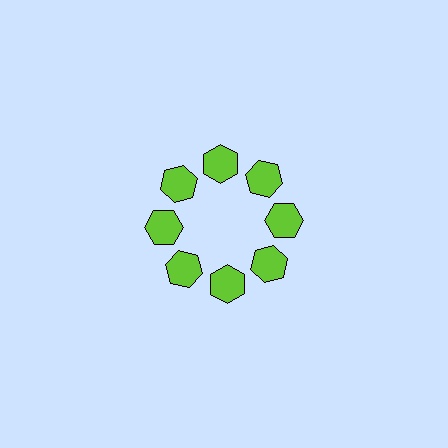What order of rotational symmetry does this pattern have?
This pattern has 8-fold rotational symmetry.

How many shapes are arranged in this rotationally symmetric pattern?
There are 8 shapes, arranged in 8 groups of 1.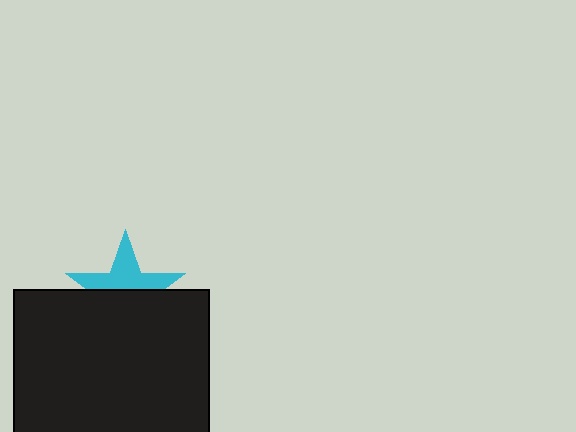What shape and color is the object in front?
The object in front is a black rectangle.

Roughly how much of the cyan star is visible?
About half of it is visible (roughly 49%).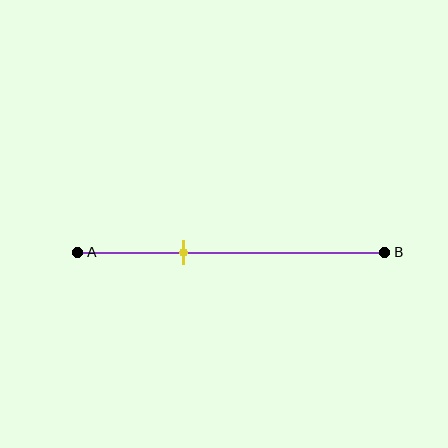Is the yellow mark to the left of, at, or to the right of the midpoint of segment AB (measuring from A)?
The yellow mark is to the left of the midpoint of segment AB.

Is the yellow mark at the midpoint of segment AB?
No, the mark is at about 35% from A, not at the 50% midpoint.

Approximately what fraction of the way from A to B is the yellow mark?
The yellow mark is approximately 35% of the way from A to B.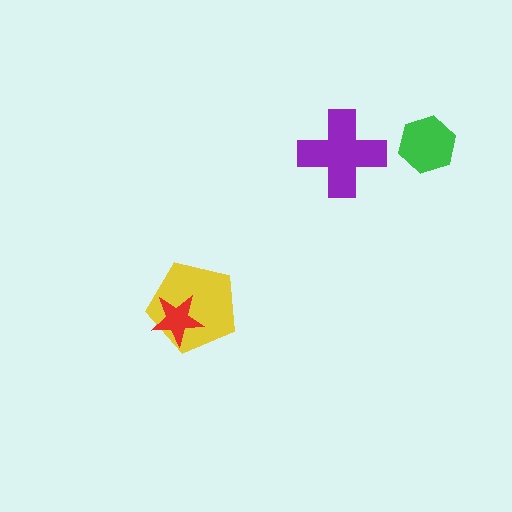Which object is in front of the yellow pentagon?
The red star is in front of the yellow pentagon.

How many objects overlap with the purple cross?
0 objects overlap with the purple cross.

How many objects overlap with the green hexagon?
0 objects overlap with the green hexagon.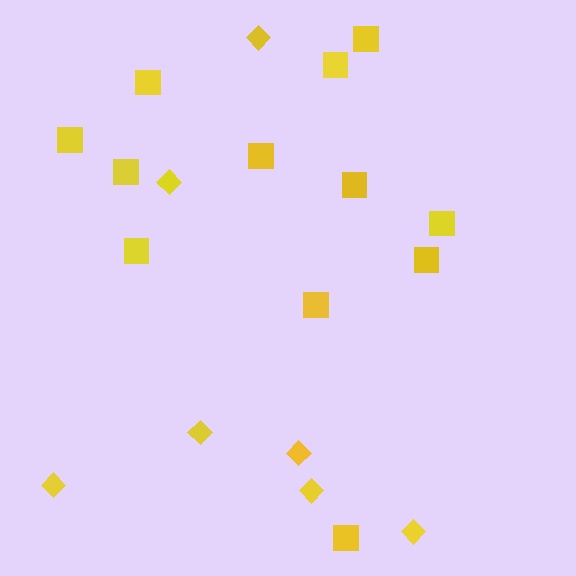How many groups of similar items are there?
There are 2 groups: one group of squares (12) and one group of diamonds (7).